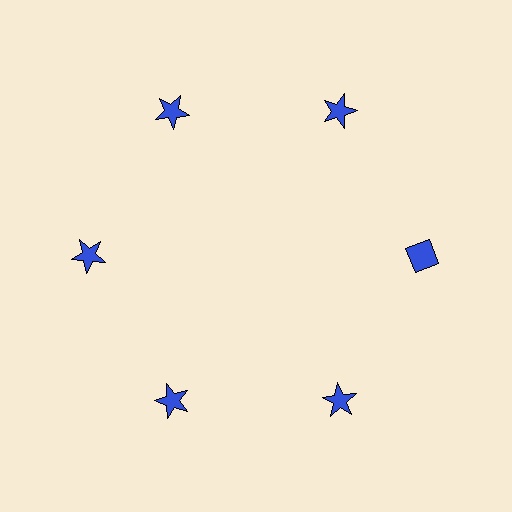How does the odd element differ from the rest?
It has a different shape: diamond instead of star.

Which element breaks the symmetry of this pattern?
The blue diamond at roughly the 3 o'clock position breaks the symmetry. All other shapes are blue stars.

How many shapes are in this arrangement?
There are 6 shapes arranged in a ring pattern.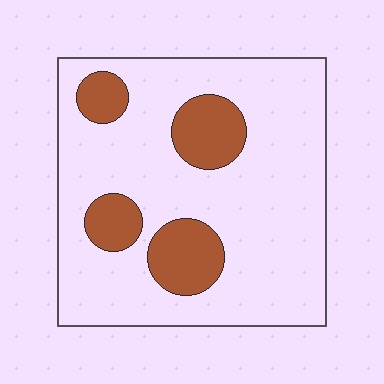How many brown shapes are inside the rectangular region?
4.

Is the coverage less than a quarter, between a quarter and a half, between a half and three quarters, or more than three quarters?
Less than a quarter.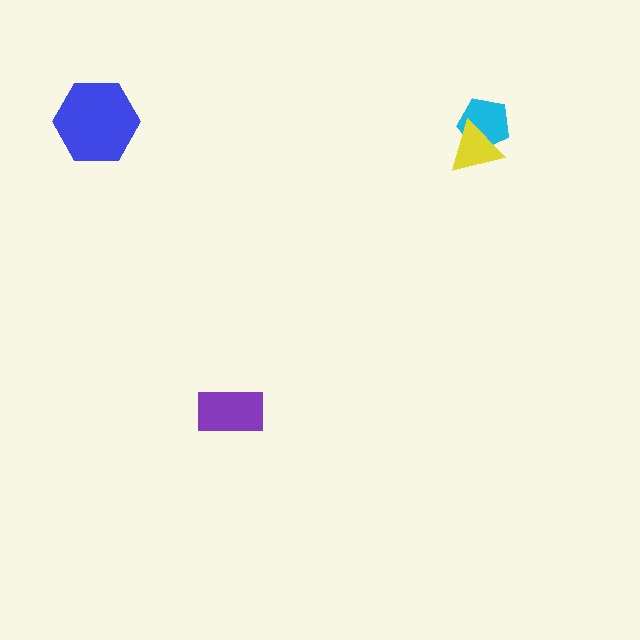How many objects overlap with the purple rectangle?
0 objects overlap with the purple rectangle.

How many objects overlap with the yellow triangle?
1 object overlaps with the yellow triangle.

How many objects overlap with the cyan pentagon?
1 object overlaps with the cyan pentagon.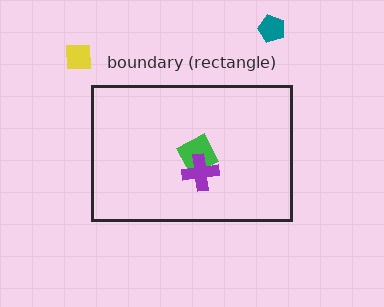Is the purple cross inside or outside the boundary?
Inside.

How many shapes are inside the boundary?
2 inside, 2 outside.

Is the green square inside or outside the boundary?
Inside.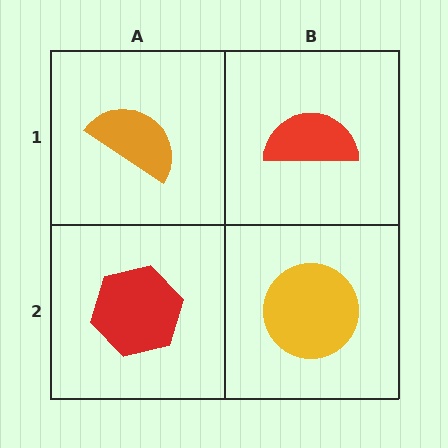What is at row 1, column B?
A red semicircle.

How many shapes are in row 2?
2 shapes.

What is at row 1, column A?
An orange semicircle.